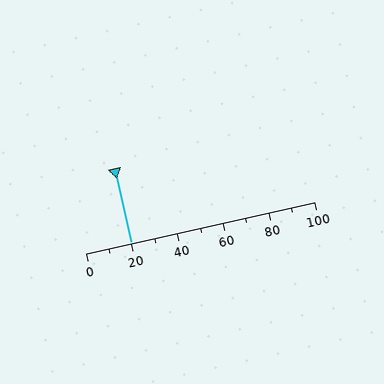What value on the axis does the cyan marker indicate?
The marker indicates approximately 20.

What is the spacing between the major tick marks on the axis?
The major ticks are spaced 20 apart.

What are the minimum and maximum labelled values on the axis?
The axis runs from 0 to 100.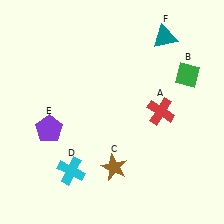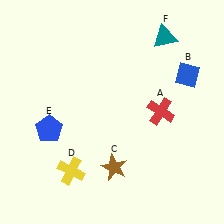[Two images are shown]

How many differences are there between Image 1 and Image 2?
There are 3 differences between the two images.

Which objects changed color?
B changed from green to blue. D changed from cyan to yellow. E changed from purple to blue.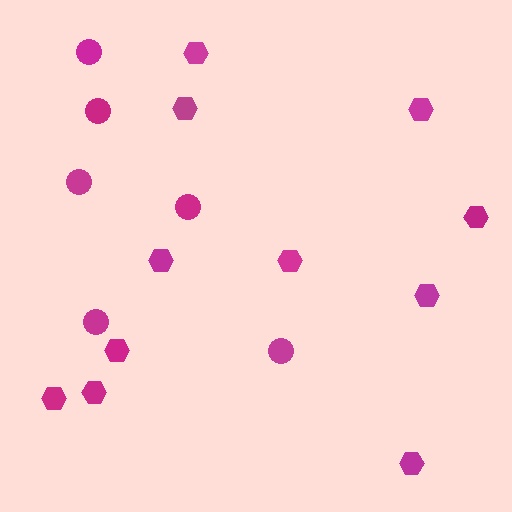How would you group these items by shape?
There are 2 groups: one group of hexagons (11) and one group of circles (6).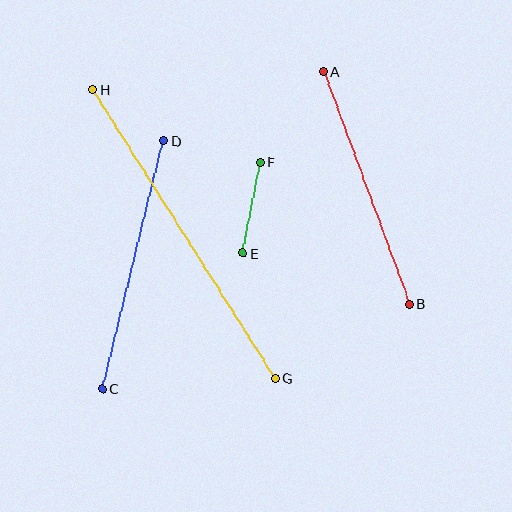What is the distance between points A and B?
The distance is approximately 248 pixels.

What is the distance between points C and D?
The distance is approximately 255 pixels.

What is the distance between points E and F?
The distance is approximately 93 pixels.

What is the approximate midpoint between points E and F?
The midpoint is at approximately (252, 208) pixels.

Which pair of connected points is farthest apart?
Points G and H are farthest apart.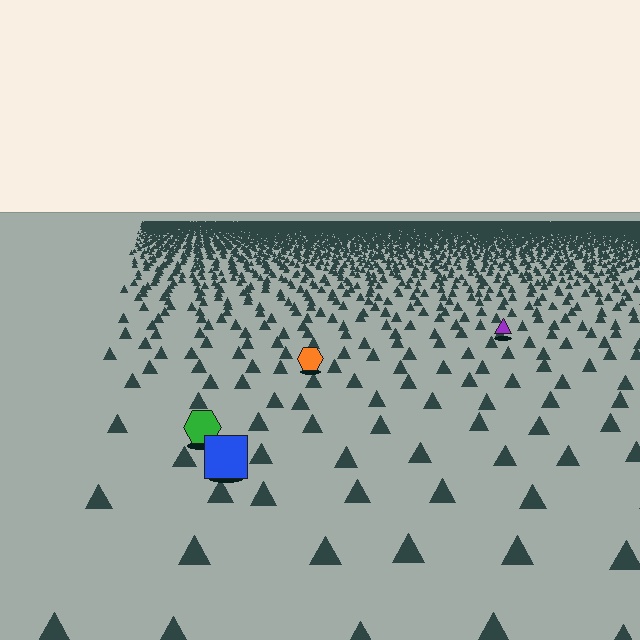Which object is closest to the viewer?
The blue square is closest. The texture marks near it are larger and more spread out.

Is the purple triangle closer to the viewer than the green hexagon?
No. The green hexagon is closer — you can tell from the texture gradient: the ground texture is coarser near it.